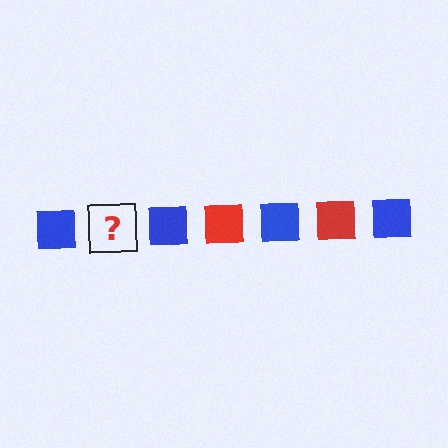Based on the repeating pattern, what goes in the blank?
The blank should be a red square.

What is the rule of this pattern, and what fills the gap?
The rule is that the pattern cycles through blue, red squares. The gap should be filled with a red square.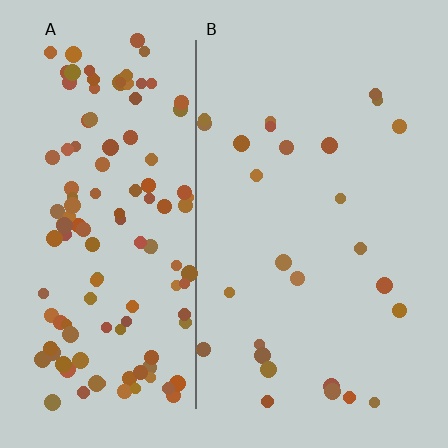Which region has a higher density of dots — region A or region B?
A (the left).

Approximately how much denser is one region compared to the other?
Approximately 4.7× — region A over region B.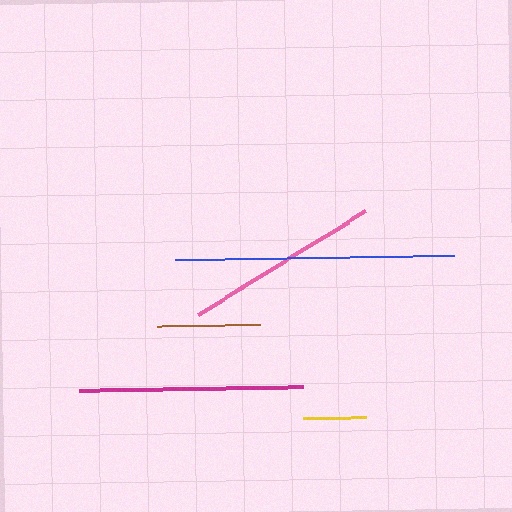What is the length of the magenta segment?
The magenta segment is approximately 224 pixels long.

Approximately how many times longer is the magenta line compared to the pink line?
The magenta line is approximately 1.1 times the length of the pink line.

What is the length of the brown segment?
The brown segment is approximately 104 pixels long.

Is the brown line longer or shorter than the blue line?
The blue line is longer than the brown line.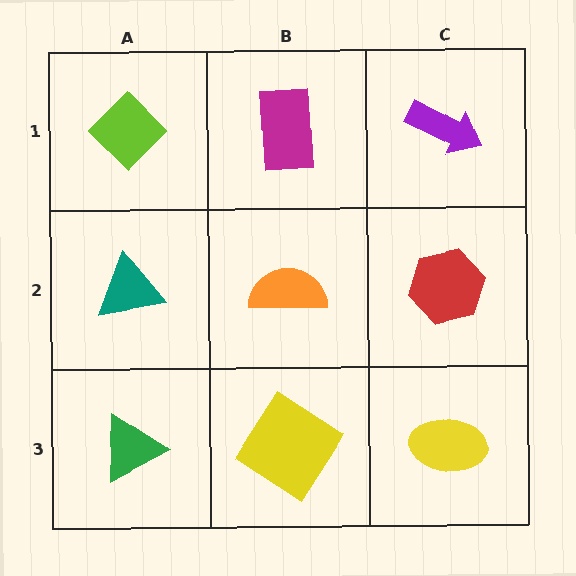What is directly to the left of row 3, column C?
A yellow diamond.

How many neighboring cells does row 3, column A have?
2.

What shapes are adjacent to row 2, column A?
A lime diamond (row 1, column A), a green triangle (row 3, column A), an orange semicircle (row 2, column B).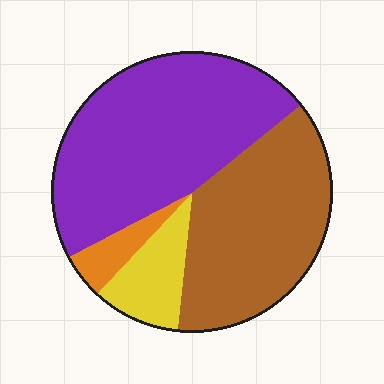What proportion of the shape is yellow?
Yellow covers 10% of the shape.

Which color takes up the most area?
Purple, at roughly 45%.